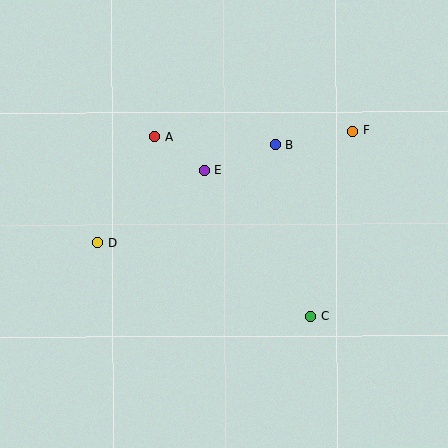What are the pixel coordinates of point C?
Point C is at (311, 316).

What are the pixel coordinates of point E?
Point E is at (204, 170).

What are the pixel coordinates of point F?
Point F is at (353, 131).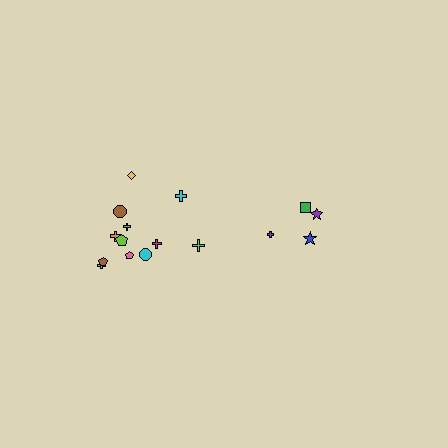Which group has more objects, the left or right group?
The left group.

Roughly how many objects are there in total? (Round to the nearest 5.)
Roughly 15 objects in total.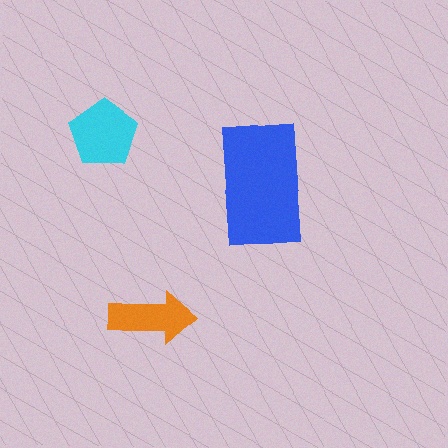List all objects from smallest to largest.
The orange arrow, the cyan pentagon, the blue rectangle.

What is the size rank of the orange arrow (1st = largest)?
3rd.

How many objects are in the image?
There are 3 objects in the image.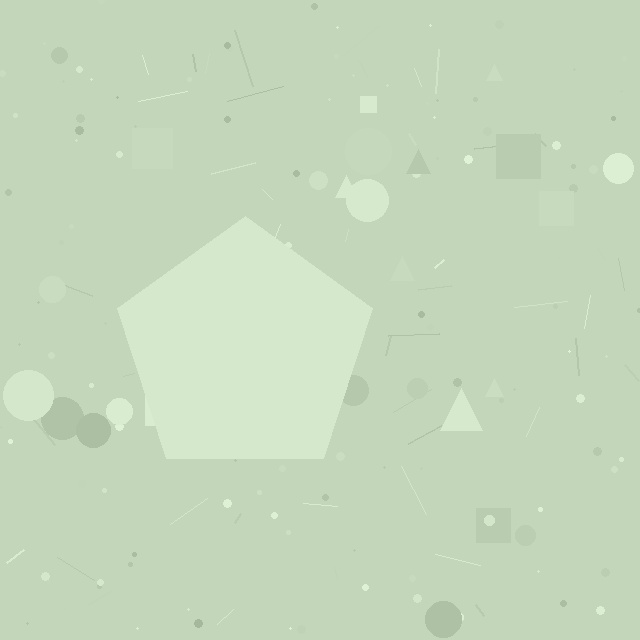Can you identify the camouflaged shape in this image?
The camouflaged shape is a pentagon.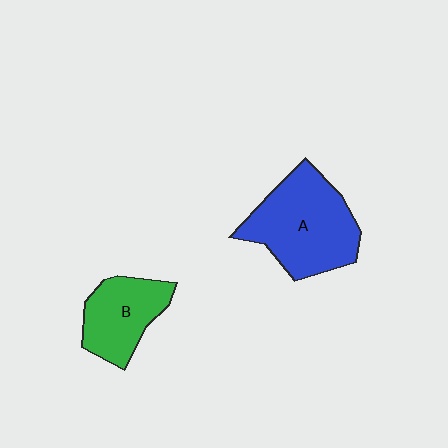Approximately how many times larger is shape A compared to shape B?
Approximately 1.6 times.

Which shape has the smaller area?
Shape B (green).